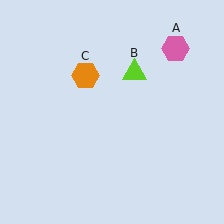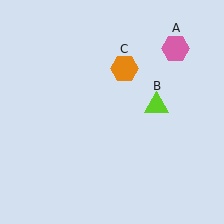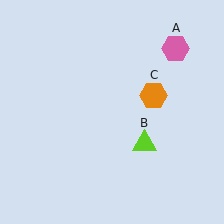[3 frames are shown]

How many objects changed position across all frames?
2 objects changed position: lime triangle (object B), orange hexagon (object C).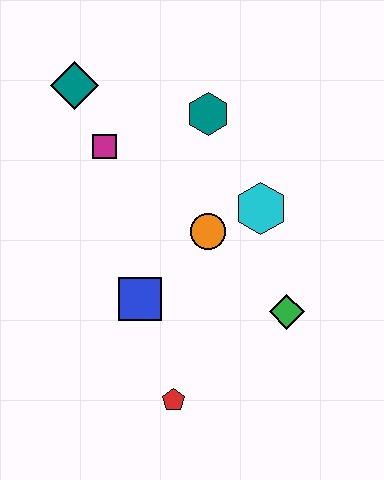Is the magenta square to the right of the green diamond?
No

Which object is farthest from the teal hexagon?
The red pentagon is farthest from the teal hexagon.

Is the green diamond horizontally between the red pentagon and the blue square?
No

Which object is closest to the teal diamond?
The magenta square is closest to the teal diamond.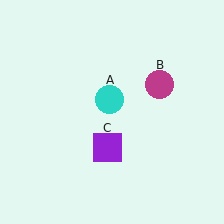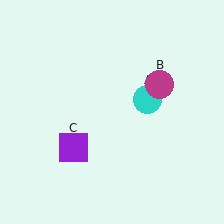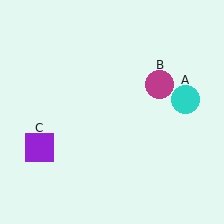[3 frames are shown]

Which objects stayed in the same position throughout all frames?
Magenta circle (object B) remained stationary.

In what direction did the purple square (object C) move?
The purple square (object C) moved left.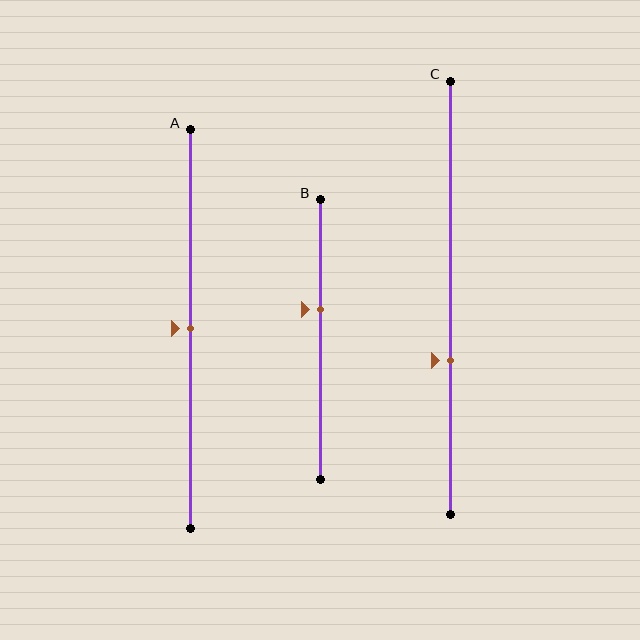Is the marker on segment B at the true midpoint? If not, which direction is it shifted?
No, the marker on segment B is shifted upward by about 11% of the segment length.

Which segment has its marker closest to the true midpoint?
Segment A has its marker closest to the true midpoint.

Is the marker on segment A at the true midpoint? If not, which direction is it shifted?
Yes, the marker on segment A is at the true midpoint.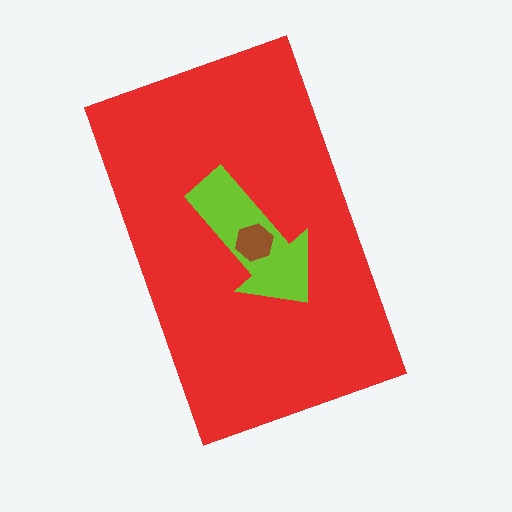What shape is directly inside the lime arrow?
The brown hexagon.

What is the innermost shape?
The brown hexagon.